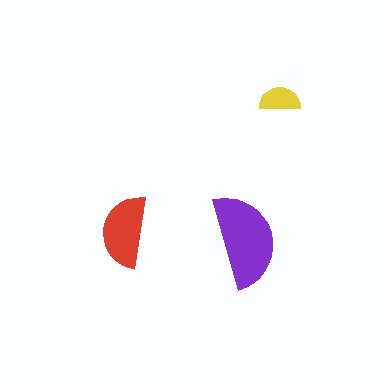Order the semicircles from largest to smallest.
the purple one, the red one, the yellow one.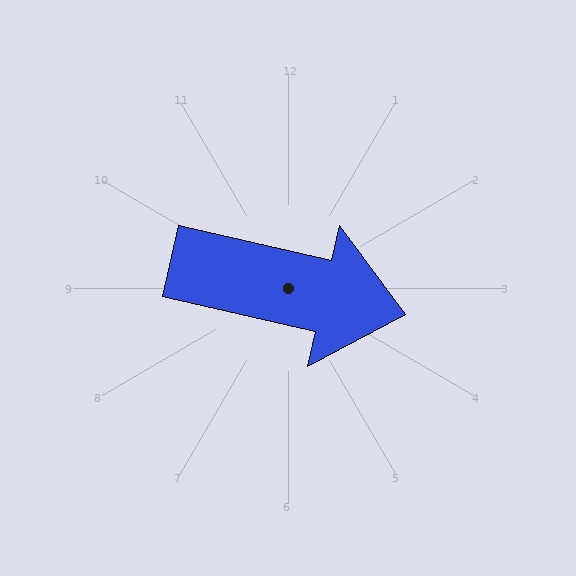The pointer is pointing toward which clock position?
Roughly 3 o'clock.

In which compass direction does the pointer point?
East.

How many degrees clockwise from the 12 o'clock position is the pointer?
Approximately 103 degrees.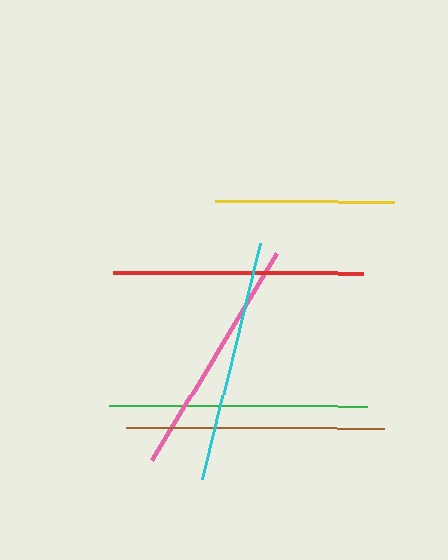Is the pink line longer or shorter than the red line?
The red line is longer than the pink line.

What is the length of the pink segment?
The pink segment is approximately 241 pixels long.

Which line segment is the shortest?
The yellow line is the shortest at approximately 179 pixels.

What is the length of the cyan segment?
The cyan segment is approximately 242 pixels long.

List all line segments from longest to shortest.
From longest to shortest: green, brown, red, cyan, pink, yellow.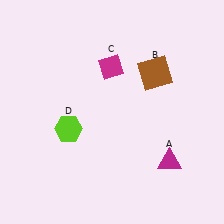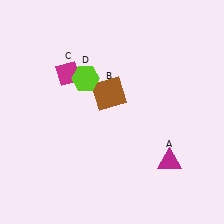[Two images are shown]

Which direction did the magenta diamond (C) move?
The magenta diamond (C) moved left.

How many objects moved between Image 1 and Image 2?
3 objects moved between the two images.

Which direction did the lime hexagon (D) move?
The lime hexagon (D) moved up.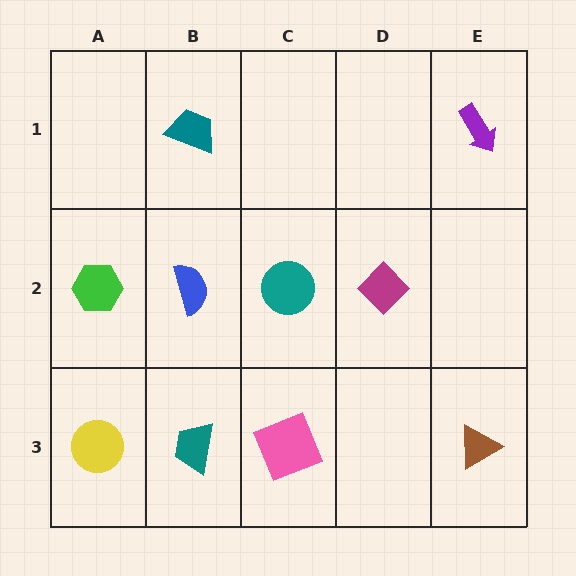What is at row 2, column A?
A green hexagon.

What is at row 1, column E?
A purple arrow.